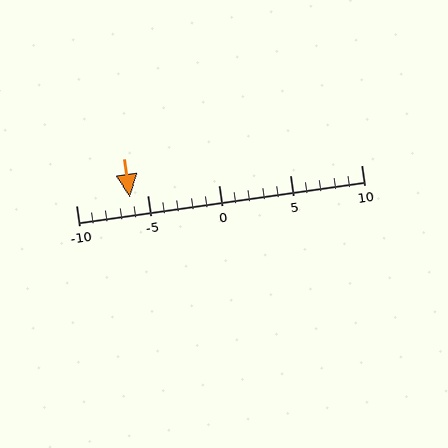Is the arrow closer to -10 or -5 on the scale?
The arrow is closer to -5.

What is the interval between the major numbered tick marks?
The major tick marks are spaced 5 units apart.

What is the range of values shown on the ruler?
The ruler shows values from -10 to 10.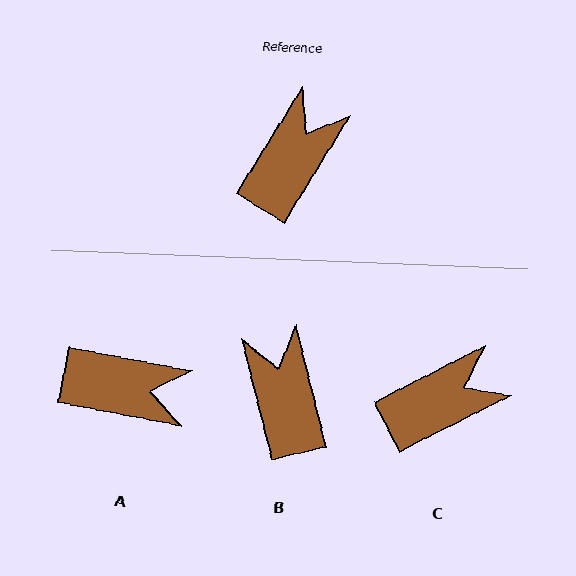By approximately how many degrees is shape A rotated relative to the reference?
Approximately 69 degrees clockwise.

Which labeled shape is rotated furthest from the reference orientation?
A, about 69 degrees away.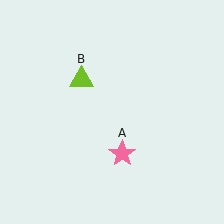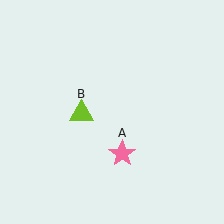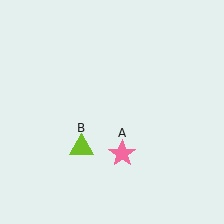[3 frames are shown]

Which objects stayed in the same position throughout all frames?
Pink star (object A) remained stationary.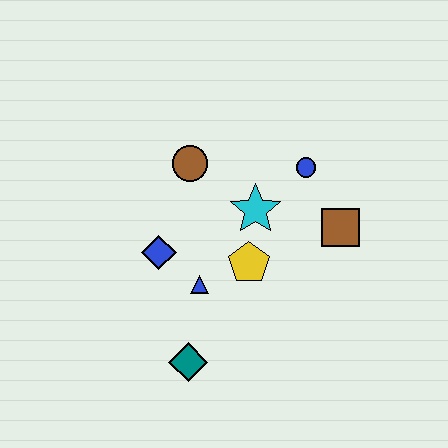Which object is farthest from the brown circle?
The teal diamond is farthest from the brown circle.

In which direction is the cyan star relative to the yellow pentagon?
The cyan star is above the yellow pentagon.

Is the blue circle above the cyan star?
Yes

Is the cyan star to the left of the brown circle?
No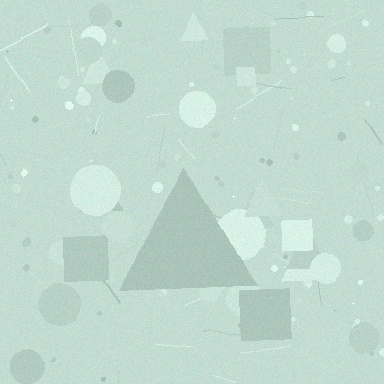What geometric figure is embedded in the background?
A triangle is embedded in the background.